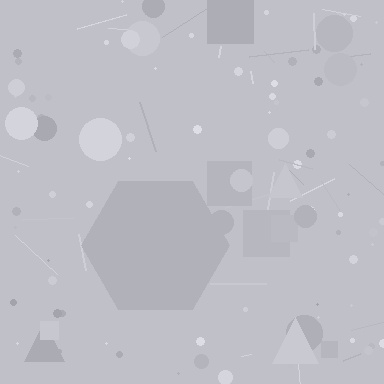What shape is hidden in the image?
A hexagon is hidden in the image.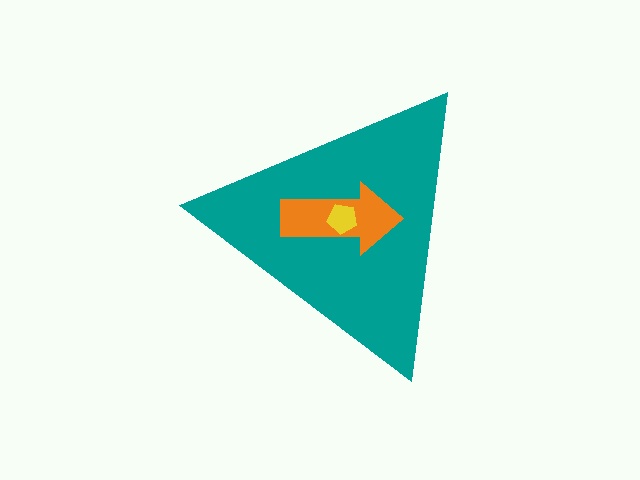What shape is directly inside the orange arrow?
The yellow pentagon.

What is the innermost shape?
The yellow pentagon.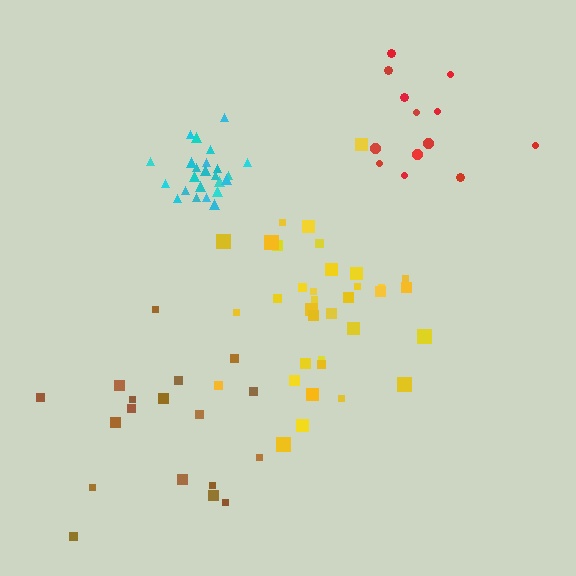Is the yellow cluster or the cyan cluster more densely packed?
Cyan.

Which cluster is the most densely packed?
Cyan.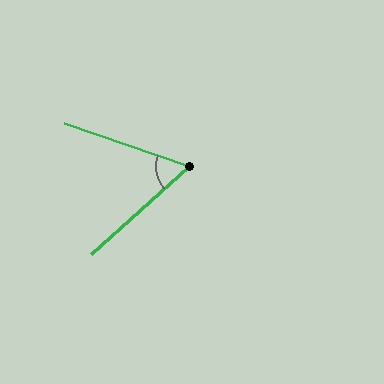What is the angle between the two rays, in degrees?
Approximately 61 degrees.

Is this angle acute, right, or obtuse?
It is acute.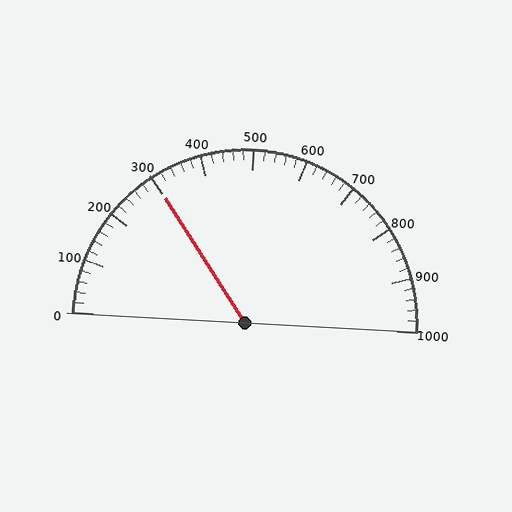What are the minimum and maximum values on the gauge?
The gauge ranges from 0 to 1000.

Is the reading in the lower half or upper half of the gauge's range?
The reading is in the lower half of the range (0 to 1000).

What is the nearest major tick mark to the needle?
The nearest major tick mark is 300.